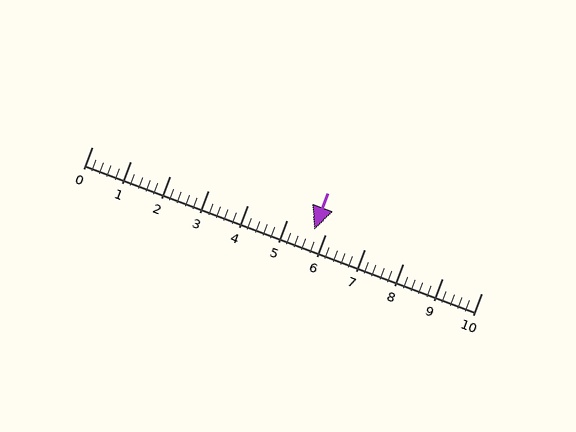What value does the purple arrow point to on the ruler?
The purple arrow points to approximately 5.7.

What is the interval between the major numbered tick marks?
The major tick marks are spaced 1 units apart.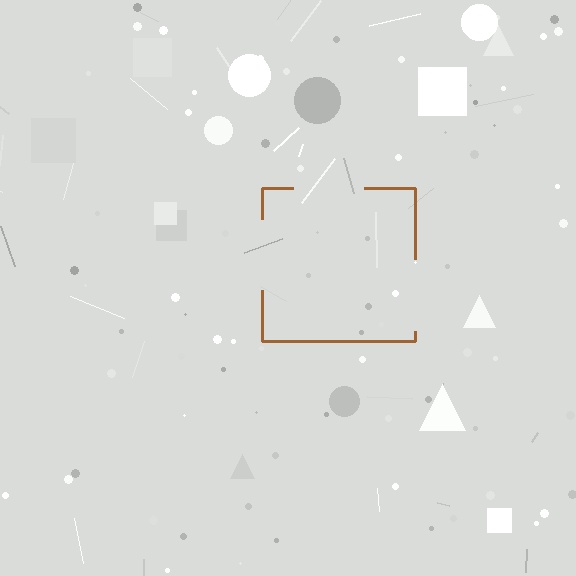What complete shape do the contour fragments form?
The contour fragments form a square.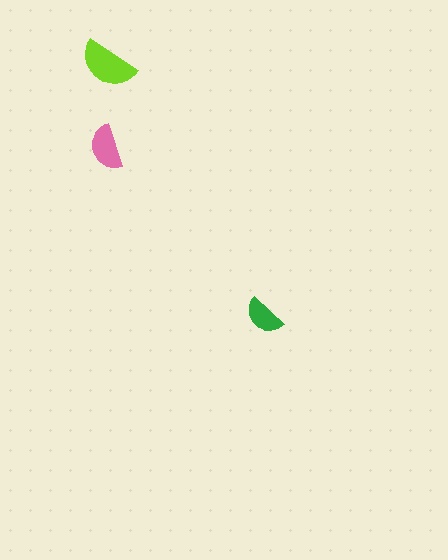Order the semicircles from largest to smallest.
the lime one, the pink one, the green one.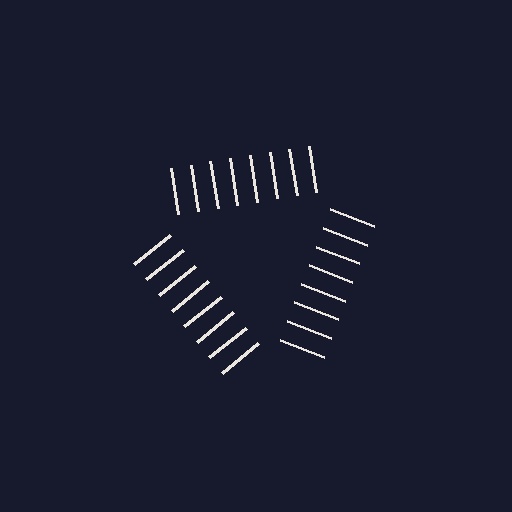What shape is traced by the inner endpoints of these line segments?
An illusory triangle — the line segments terminate on its edges but no continuous stroke is drawn.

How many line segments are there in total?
24 — 8 along each of the 3 edges.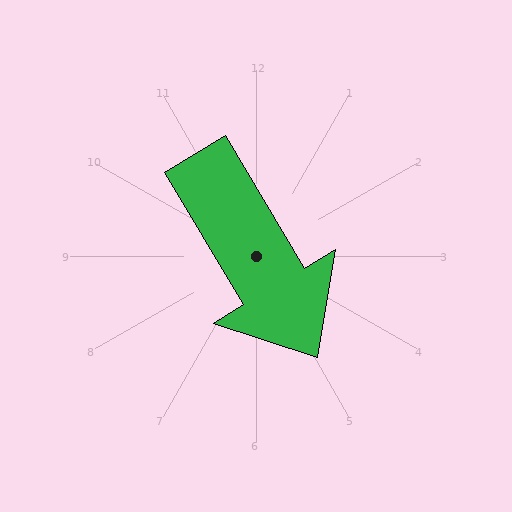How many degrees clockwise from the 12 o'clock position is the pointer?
Approximately 149 degrees.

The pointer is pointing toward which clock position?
Roughly 5 o'clock.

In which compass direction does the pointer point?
Southeast.